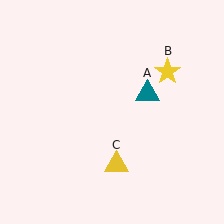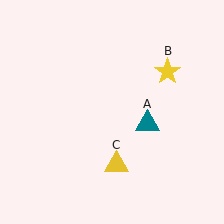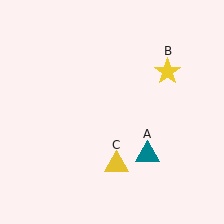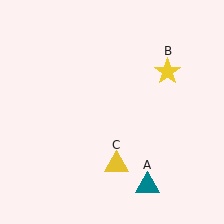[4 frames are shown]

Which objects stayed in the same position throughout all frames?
Yellow star (object B) and yellow triangle (object C) remained stationary.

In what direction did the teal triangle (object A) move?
The teal triangle (object A) moved down.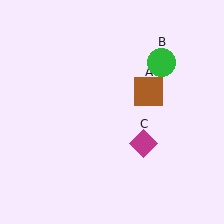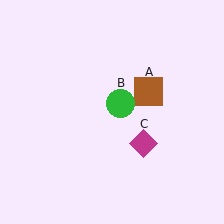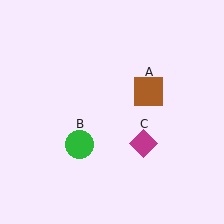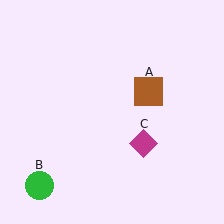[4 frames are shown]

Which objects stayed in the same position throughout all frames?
Brown square (object A) and magenta diamond (object C) remained stationary.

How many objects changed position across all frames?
1 object changed position: green circle (object B).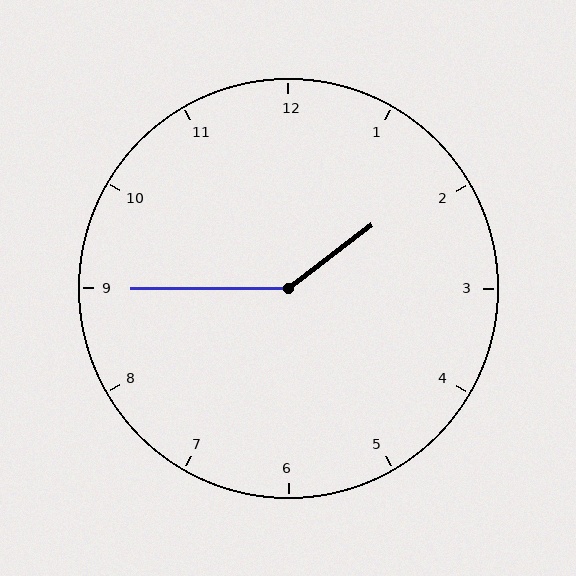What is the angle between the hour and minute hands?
Approximately 142 degrees.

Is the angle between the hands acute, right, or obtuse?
It is obtuse.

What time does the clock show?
1:45.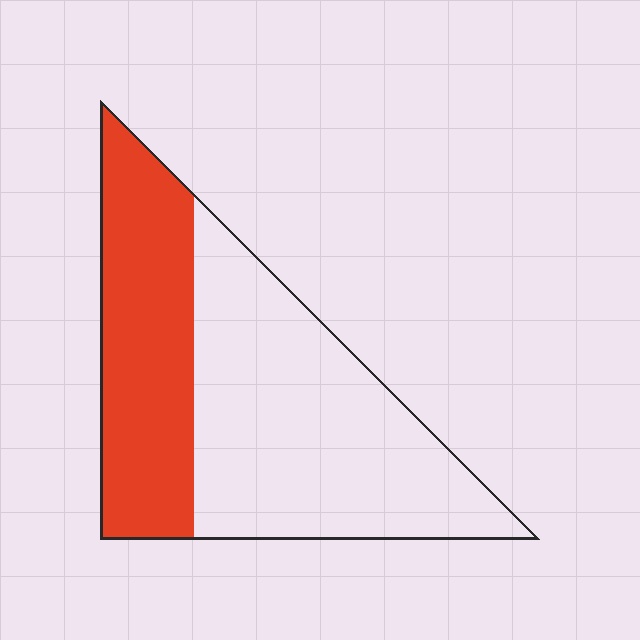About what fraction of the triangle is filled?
About three eighths (3/8).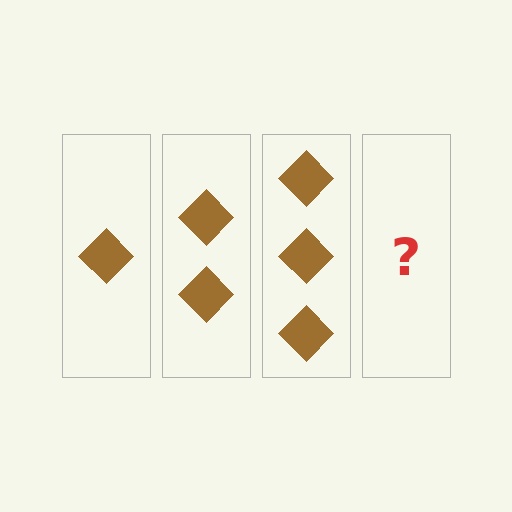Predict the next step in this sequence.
The next step is 4 diamonds.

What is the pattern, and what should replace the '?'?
The pattern is that each step adds one more diamond. The '?' should be 4 diamonds.